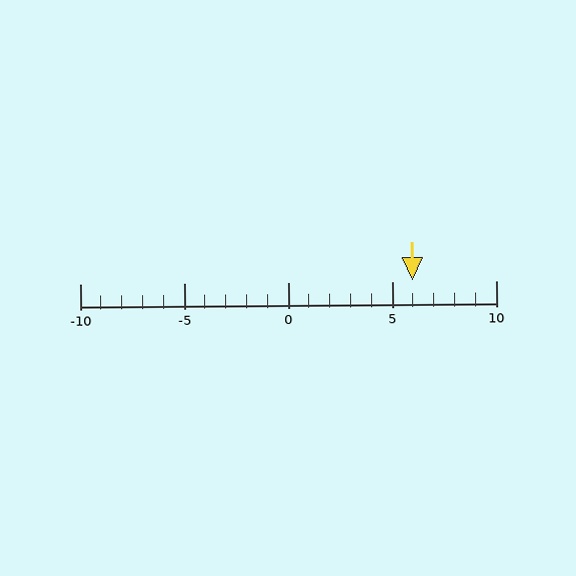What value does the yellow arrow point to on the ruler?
The yellow arrow points to approximately 6.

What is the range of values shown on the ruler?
The ruler shows values from -10 to 10.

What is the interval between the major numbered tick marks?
The major tick marks are spaced 5 units apart.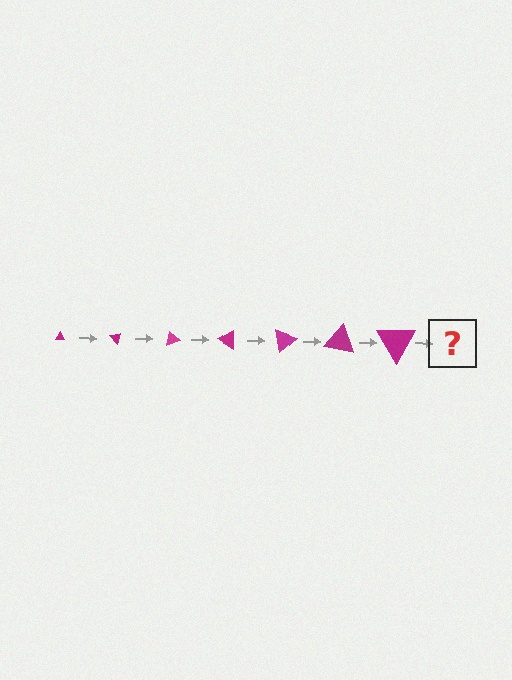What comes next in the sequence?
The next element should be a triangle, larger than the previous one and rotated 350 degrees from the start.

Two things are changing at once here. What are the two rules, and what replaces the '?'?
The two rules are that the triangle grows larger each step and it rotates 50 degrees each step. The '?' should be a triangle, larger than the previous one and rotated 350 degrees from the start.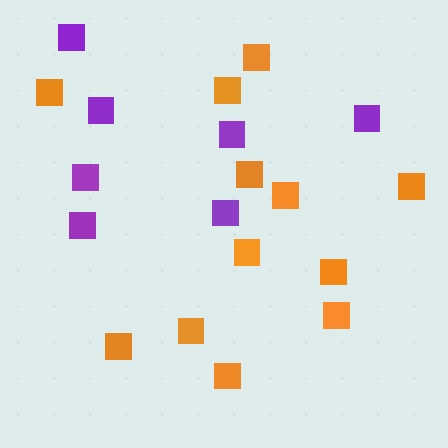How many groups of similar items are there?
There are 2 groups: one group of purple squares (7) and one group of orange squares (12).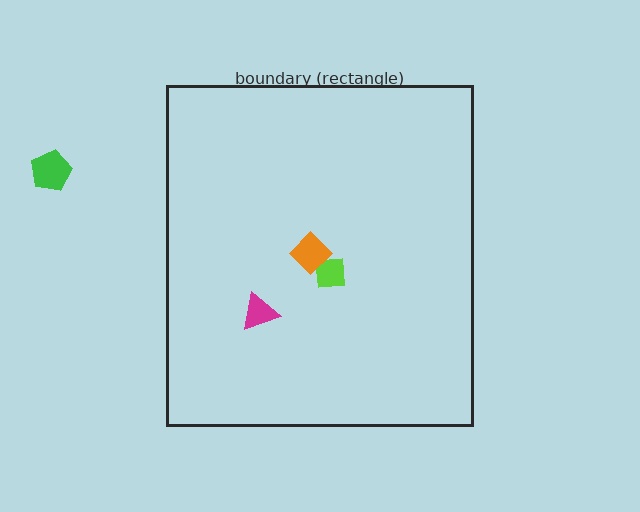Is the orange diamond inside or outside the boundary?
Inside.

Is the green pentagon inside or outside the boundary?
Outside.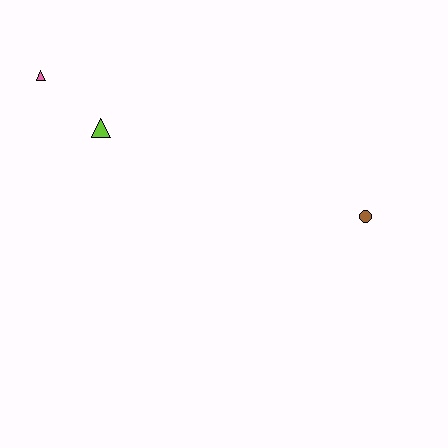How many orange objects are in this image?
There are no orange objects.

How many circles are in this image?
There is 1 circle.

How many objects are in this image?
There are 3 objects.